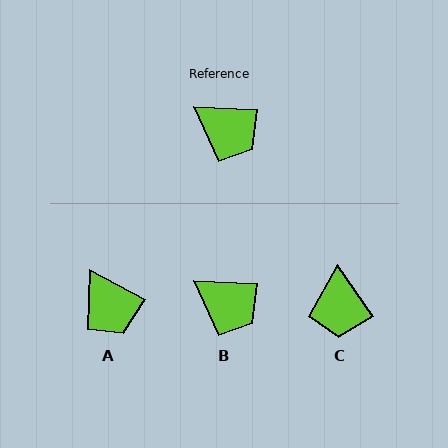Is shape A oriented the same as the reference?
No, it is off by about 26 degrees.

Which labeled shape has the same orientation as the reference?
B.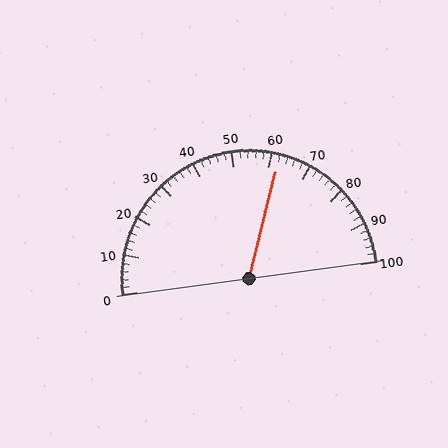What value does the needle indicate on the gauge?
The needle indicates approximately 62.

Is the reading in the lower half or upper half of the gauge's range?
The reading is in the upper half of the range (0 to 100).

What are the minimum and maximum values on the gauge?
The gauge ranges from 0 to 100.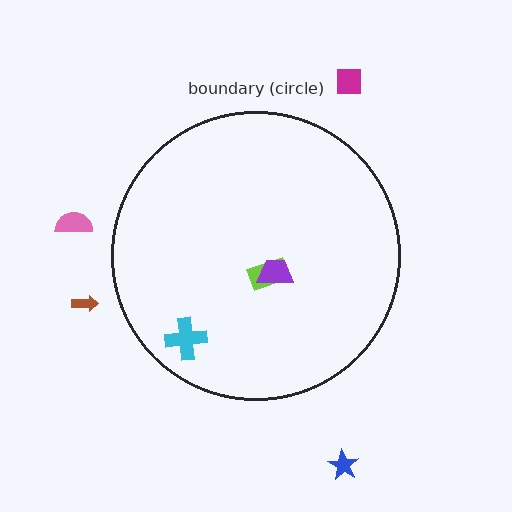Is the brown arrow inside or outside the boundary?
Outside.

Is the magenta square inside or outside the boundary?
Outside.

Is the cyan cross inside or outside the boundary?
Inside.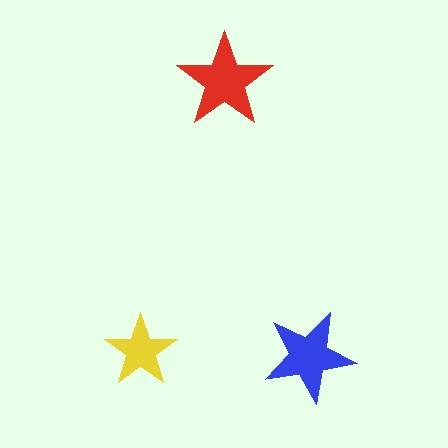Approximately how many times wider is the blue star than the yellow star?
About 1.5 times wider.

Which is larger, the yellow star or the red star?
The red one.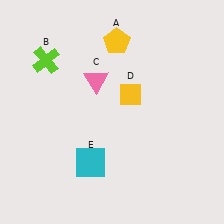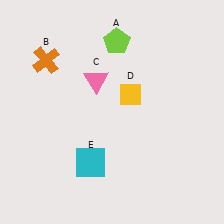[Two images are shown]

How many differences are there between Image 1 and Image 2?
There are 2 differences between the two images.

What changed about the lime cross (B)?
In Image 1, B is lime. In Image 2, it changed to orange.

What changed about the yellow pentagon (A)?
In Image 1, A is yellow. In Image 2, it changed to lime.